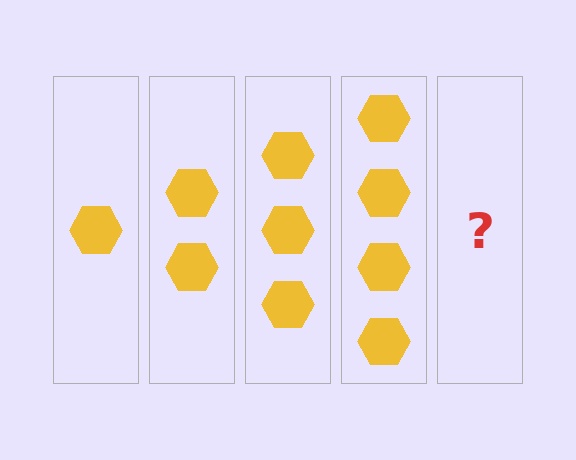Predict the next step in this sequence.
The next step is 5 hexagons.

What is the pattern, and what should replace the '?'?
The pattern is that each step adds one more hexagon. The '?' should be 5 hexagons.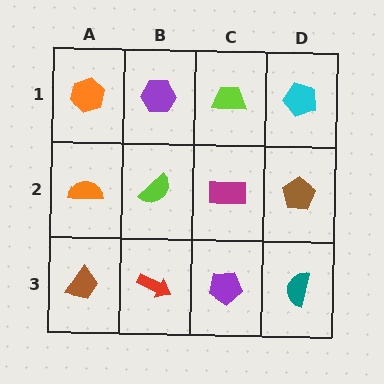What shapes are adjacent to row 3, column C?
A magenta rectangle (row 2, column C), a red arrow (row 3, column B), a teal semicircle (row 3, column D).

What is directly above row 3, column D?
A brown pentagon.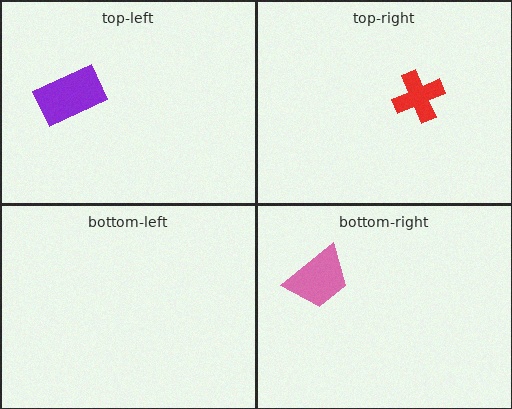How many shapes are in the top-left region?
1.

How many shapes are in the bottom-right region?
1.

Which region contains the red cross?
The top-right region.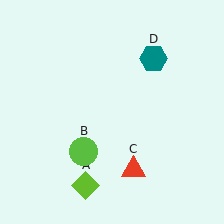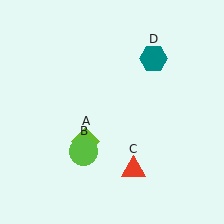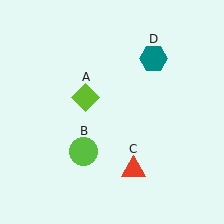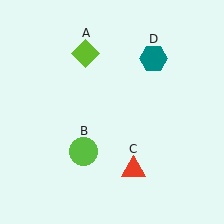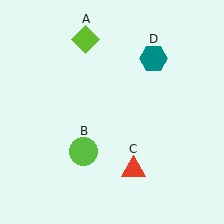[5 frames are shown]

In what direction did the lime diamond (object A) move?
The lime diamond (object A) moved up.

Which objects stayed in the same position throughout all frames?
Lime circle (object B) and red triangle (object C) and teal hexagon (object D) remained stationary.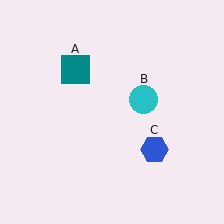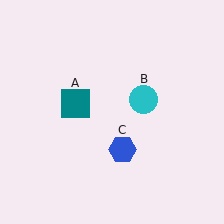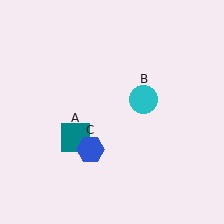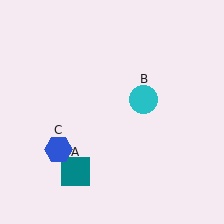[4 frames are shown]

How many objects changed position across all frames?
2 objects changed position: teal square (object A), blue hexagon (object C).